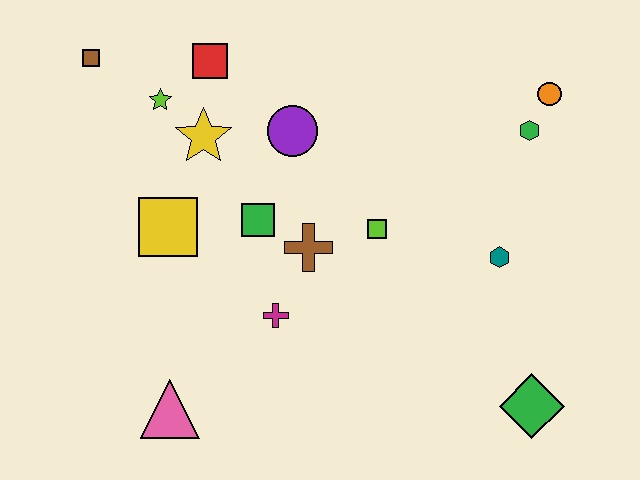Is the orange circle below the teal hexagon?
No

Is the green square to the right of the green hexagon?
No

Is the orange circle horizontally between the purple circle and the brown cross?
No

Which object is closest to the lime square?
The brown cross is closest to the lime square.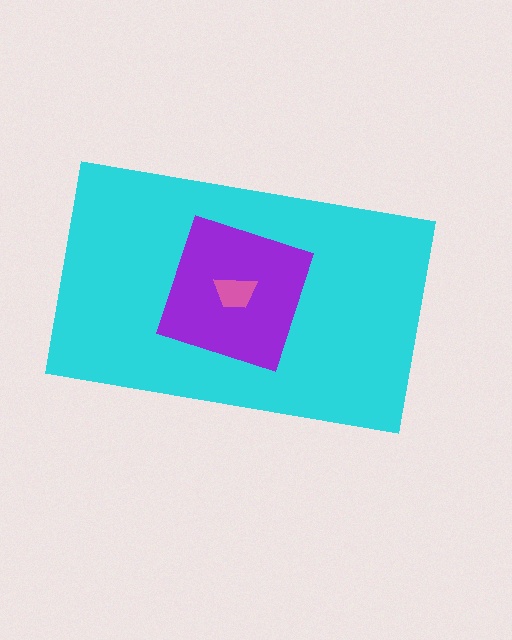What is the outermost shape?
The cyan rectangle.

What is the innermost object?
The pink trapezoid.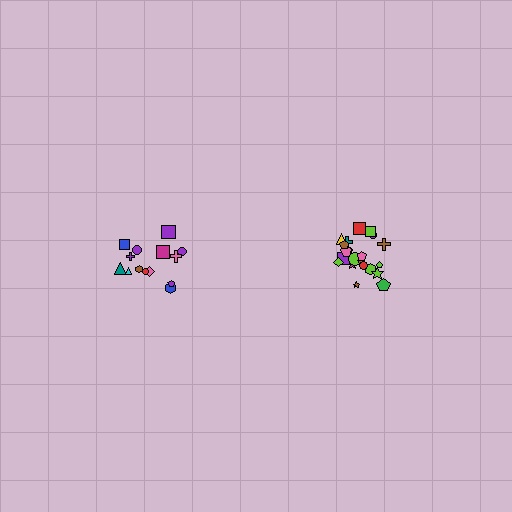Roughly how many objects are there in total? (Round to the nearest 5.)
Roughly 35 objects in total.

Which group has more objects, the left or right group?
The right group.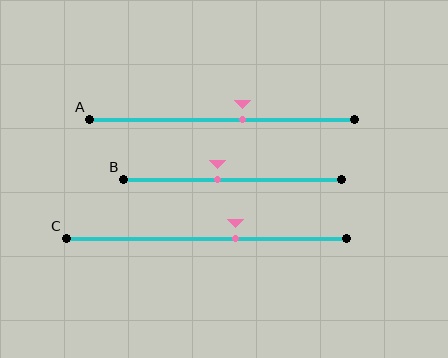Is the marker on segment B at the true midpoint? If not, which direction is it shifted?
No, the marker on segment B is shifted to the left by about 7% of the segment length.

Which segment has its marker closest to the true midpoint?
Segment B has its marker closest to the true midpoint.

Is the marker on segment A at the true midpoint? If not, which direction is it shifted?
No, the marker on segment A is shifted to the right by about 8% of the segment length.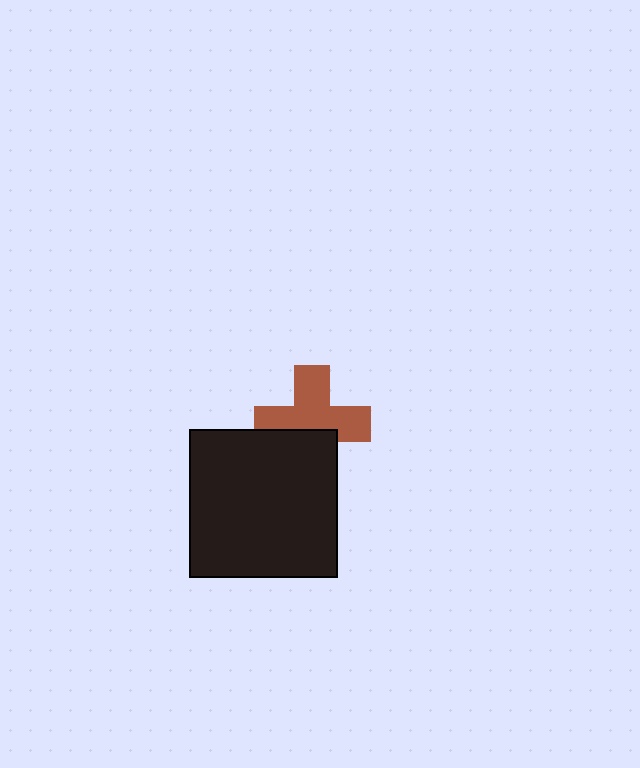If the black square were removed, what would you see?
You would see the complete brown cross.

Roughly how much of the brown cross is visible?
Most of it is visible (roughly 65%).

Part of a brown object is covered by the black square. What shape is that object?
It is a cross.